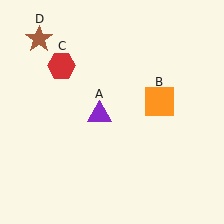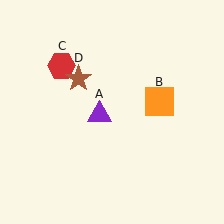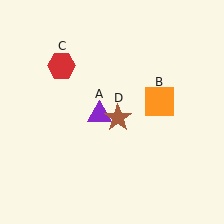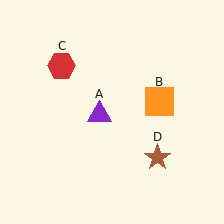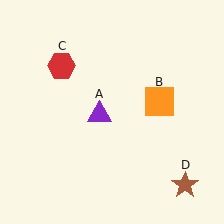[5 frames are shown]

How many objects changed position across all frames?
1 object changed position: brown star (object D).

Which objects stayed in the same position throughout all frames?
Purple triangle (object A) and orange square (object B) and red hexagon (object C) remained stationary.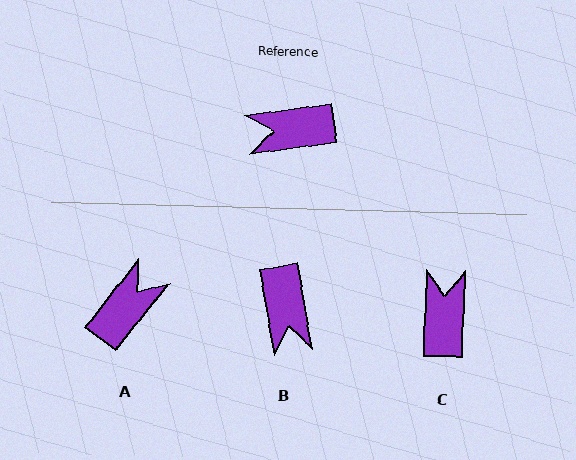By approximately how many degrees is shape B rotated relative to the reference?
Approximately 92 degrees counter-clockwise.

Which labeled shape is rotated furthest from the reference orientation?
A, about 136 degrees away.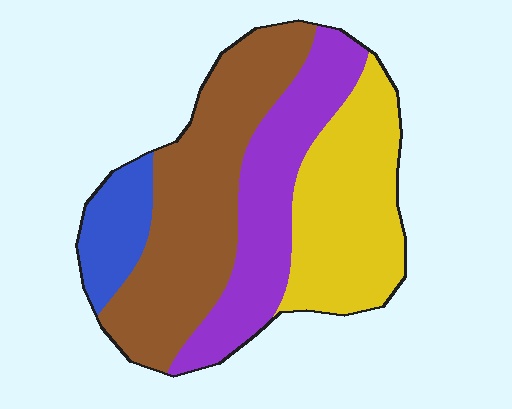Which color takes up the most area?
Brown, at roughly 35%.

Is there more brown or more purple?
Brown.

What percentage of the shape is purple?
Purple covers 25% of the shape.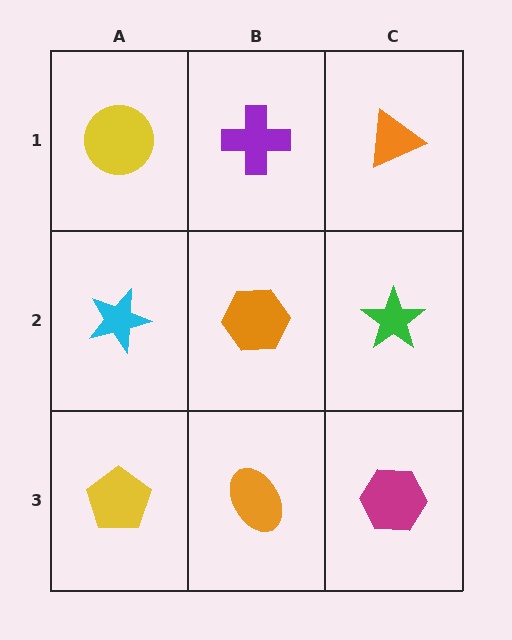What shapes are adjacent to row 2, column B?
A purple cross (row 1, column B), an orange ellipse (row 3, column B), a cyan star (row 2, column A), a green star (row 2, column C).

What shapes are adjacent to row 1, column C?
A green star (row 2, column C), a purple cross (row 1, column B).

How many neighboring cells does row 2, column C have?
3.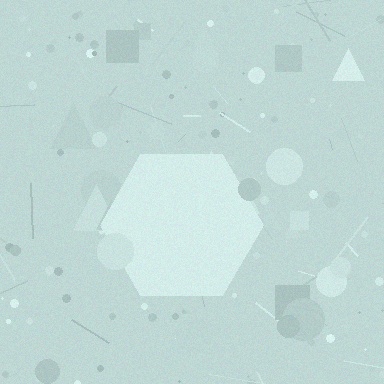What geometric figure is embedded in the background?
A hexagon is embedded in the background.